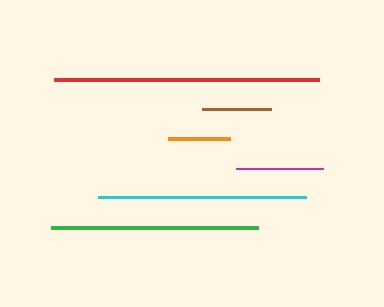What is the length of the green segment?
The green segment is approximately 207 pixels long.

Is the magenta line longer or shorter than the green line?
The green line is longer than the magenta line.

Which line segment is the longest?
The red line is the longest at approximately 265 pixels.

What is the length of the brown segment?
The brown segment is approximately 69 pixels long.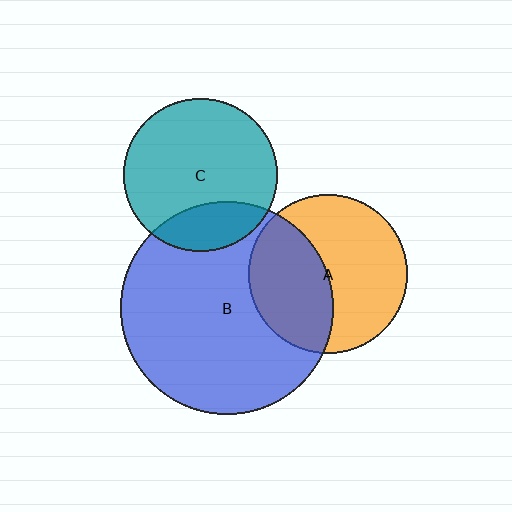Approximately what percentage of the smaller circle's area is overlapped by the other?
Approximately 20%.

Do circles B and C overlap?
Yes.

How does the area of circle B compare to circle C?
Approximately 1.9 times.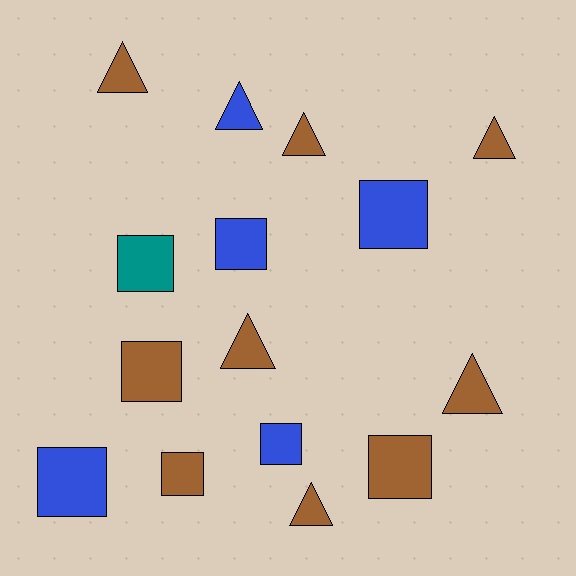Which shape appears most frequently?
Square, with 8 objects.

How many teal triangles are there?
There are no teal triangles.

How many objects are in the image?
There are 15 objects.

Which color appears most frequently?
Brown, with 9 objects.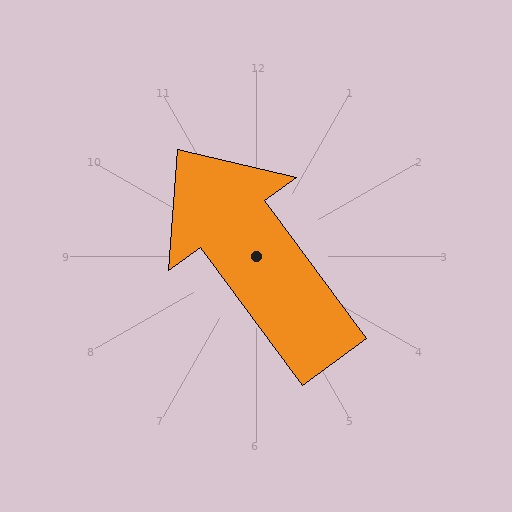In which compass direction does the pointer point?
Northwest.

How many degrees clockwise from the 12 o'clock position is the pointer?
Approximately 324 degrees.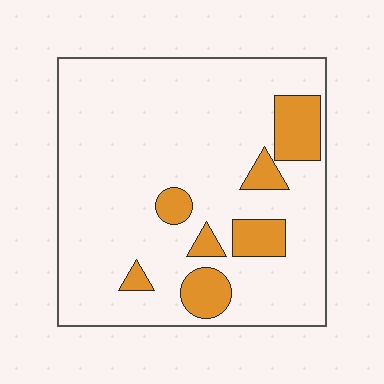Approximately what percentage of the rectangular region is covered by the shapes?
Approximately 15%.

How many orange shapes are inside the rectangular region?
7.